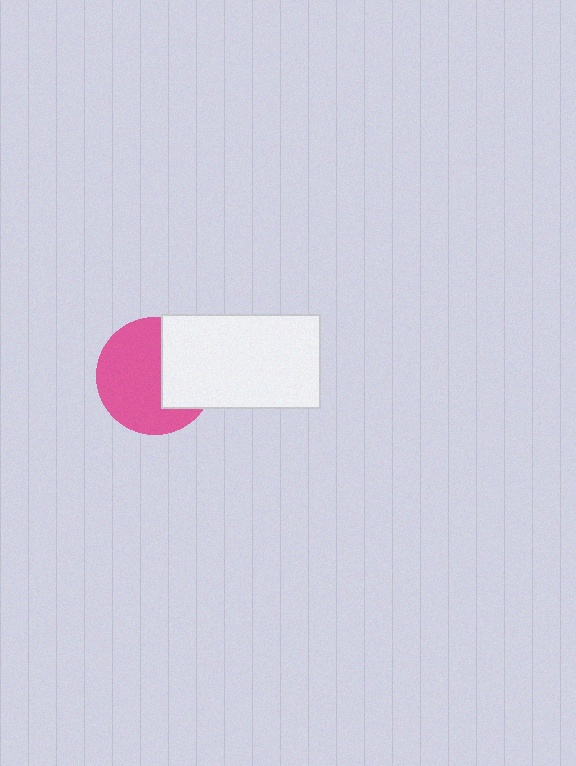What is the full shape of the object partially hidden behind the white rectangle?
The partially hidden object is a pink circle.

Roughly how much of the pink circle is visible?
About half of it is visible (roughly 63%).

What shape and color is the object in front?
The object in front is a white rectangle.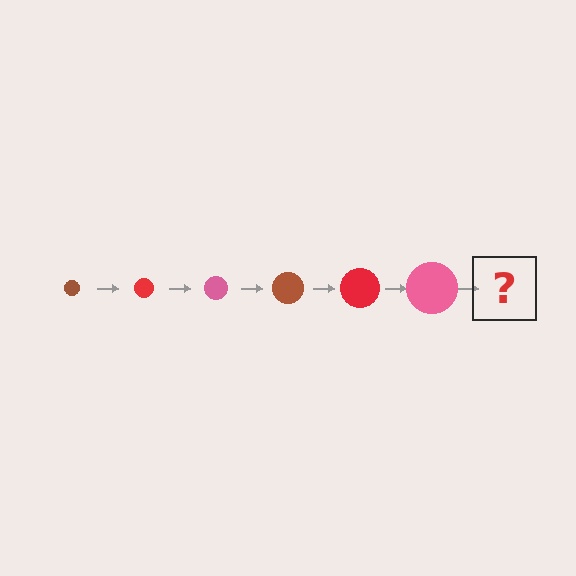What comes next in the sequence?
The next element should be a brown circle, larger than the previous one.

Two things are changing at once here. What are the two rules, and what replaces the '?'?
The two rules are that the circle grows larger each step and the color cycles through brown, red, and pink. The '?' should be a brown circle, larger than the previous one.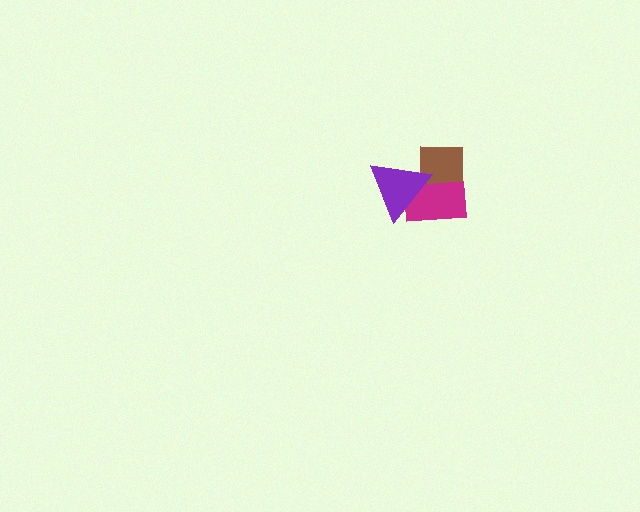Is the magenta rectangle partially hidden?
Yes, it is partially covered by another shape.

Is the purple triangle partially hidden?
No, no other shape covers it.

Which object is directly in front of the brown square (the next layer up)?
The magenta rectangle is directly in front of the brown square.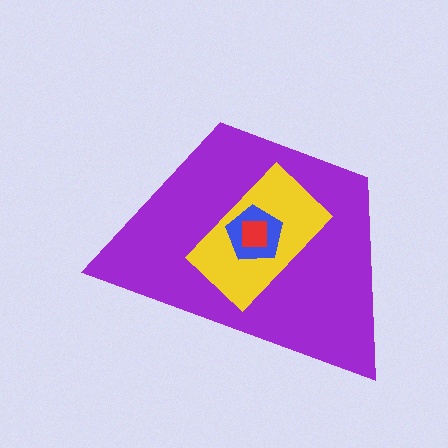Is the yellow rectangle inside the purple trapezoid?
Yes.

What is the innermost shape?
The red square.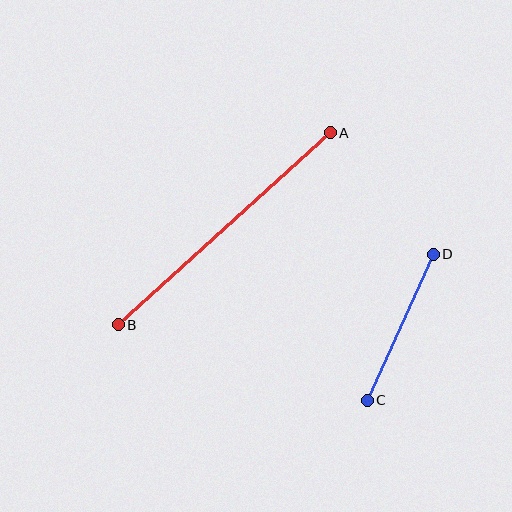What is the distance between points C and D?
The distance is approximately 160 pixels.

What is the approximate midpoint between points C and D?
The midpoint is at approximately (400, 327) pixels.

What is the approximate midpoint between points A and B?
The midpoint is at approximately (224, 229) pixels.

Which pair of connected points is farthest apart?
Points A and B are farthest apart.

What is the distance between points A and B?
The distance is approximately 286 pixels.